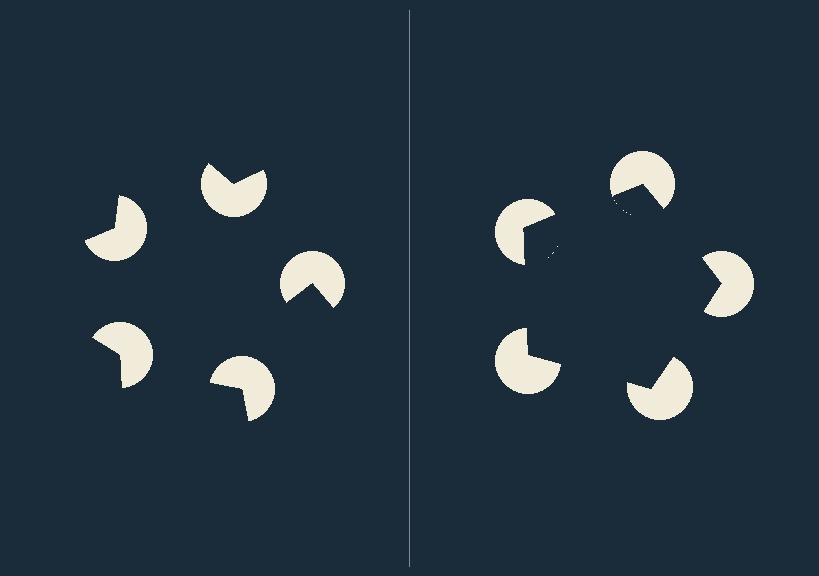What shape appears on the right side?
An illusory pentagon.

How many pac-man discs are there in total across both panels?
10 — 5 on each side.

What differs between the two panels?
The pac-man discs are positioned identically on both sides; only the wedge orientations differ. On the right they align to a pentagon; on the left they are misaligned.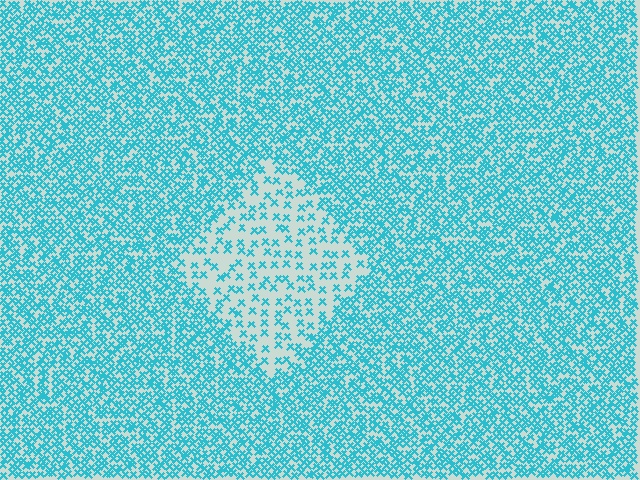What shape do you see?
I see a diamond.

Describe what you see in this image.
The image contains small cyan elements arranged at two different densities. A diamond-shaped region is visible where the elements are less densely packed than the surrounding area.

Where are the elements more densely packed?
The elements are more densely packed outside the diamond boundary.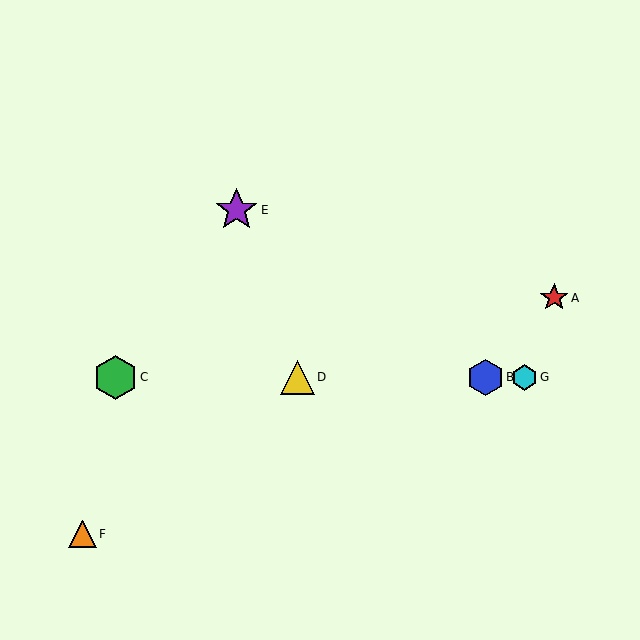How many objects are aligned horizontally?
4 objects (B, C, D, G) are aligned horizontally.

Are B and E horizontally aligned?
No, B is at y≈377 and E is at y≈210.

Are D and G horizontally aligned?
Yes, both are at y≈377.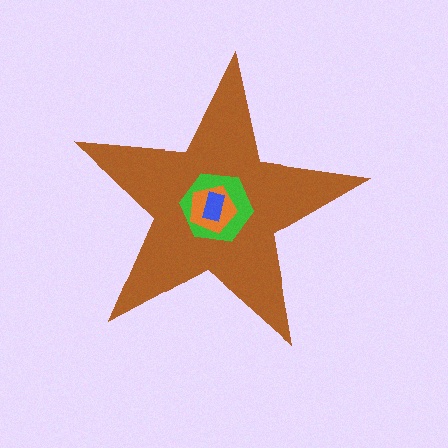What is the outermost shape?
The brown star.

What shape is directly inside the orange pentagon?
The blue rectangle.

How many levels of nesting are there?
4.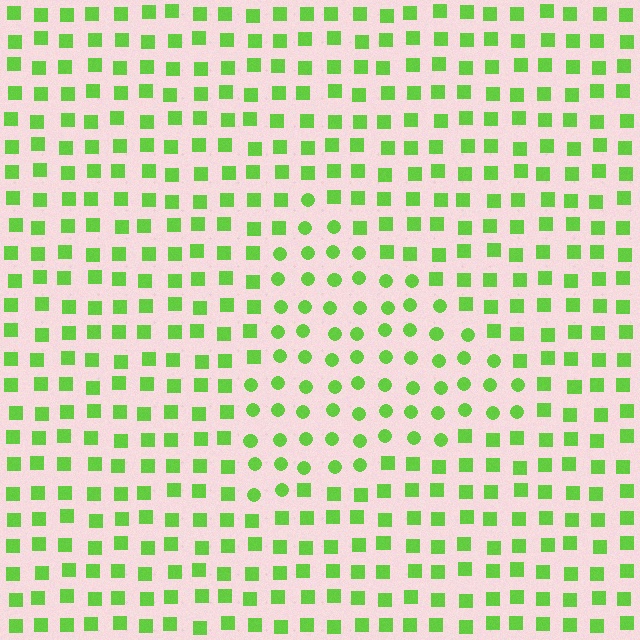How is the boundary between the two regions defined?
The boundary is defined by a change in element shape: circles inside vs. squares outside. All elements share the same color and spacing.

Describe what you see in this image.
The image is filled with small lime elements arranged in a uniform grid. A triangle-shaped region contains circles, while the surrounding area contains squares. The boundary is defined purely by the change in element shape.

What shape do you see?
I see a triangle.